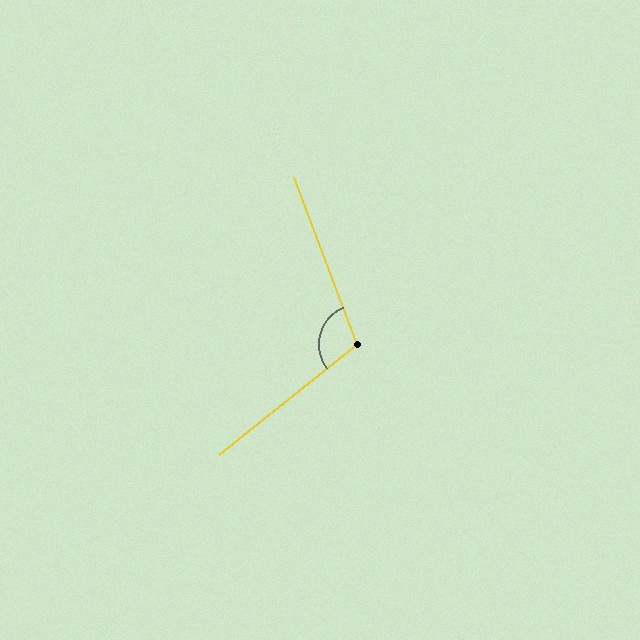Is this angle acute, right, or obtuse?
It is obtuse.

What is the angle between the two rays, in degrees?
Approximately 108 degrees.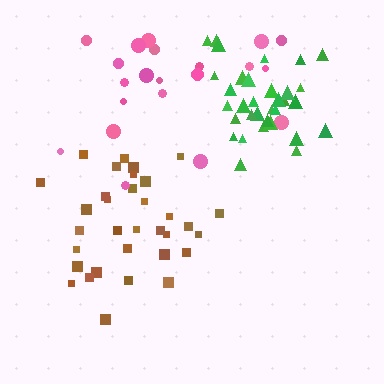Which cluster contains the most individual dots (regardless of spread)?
Green (34).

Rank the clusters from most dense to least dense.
green, brown, pink.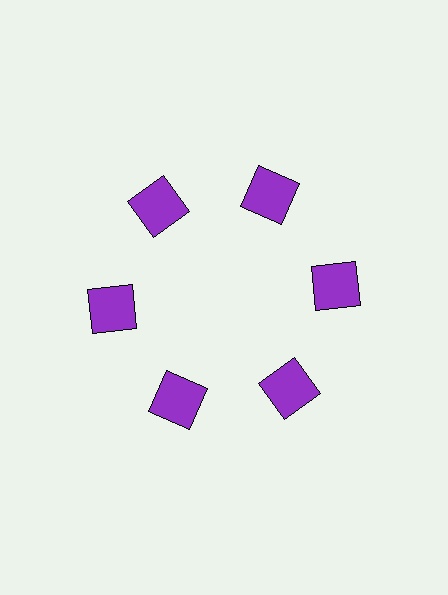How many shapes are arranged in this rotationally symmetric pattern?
There are 6 shapes, arranged in 6 groups of 1.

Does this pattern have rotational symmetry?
Yes, this pattern has 6-fold rotational symmetry. It looks the same after rotating 60 degrees around the center.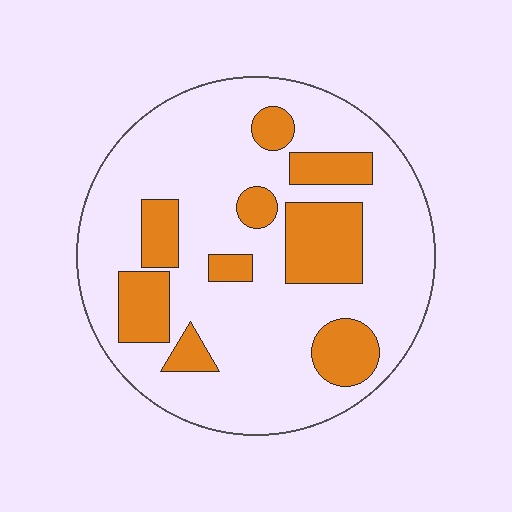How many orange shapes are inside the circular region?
9.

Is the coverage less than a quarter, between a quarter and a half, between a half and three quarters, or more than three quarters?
Less than a quarter.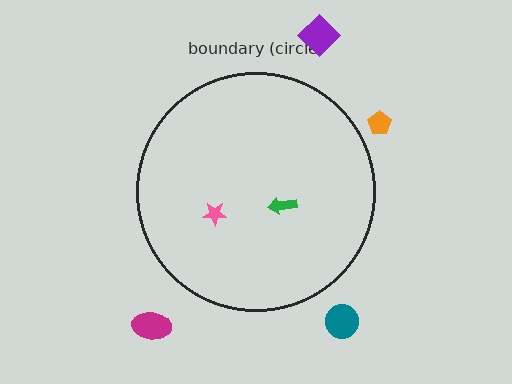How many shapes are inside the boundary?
2 inside, 4 outside.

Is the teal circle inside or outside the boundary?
Outside.